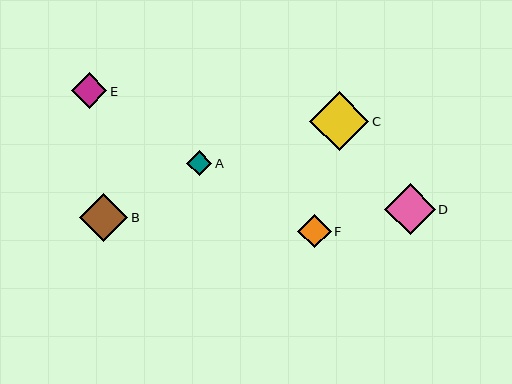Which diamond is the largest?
Diamond C is the largest with a size of approximately 59 pixels.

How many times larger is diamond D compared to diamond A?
Diamond D is approximately 2.0 times the size of diamond A.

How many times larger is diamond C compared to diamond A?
Diamond C is approximately 2.4 times the size of diamond A.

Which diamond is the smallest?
Diamond A is the smallest with a size of approximately 25 pixels.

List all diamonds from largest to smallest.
From largest to smallest: C, D, B, E, F, A.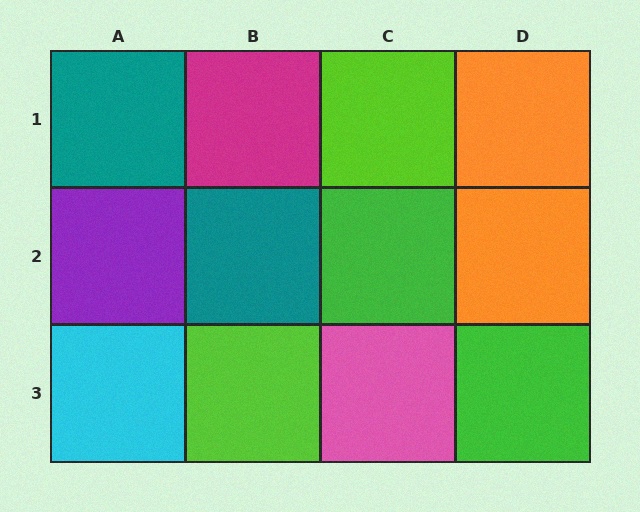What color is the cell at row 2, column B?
Teal.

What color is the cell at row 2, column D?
Orange.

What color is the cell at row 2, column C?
Green.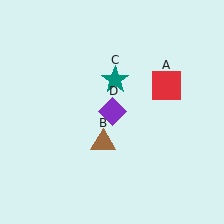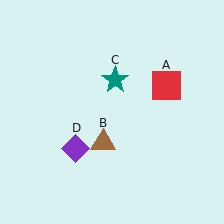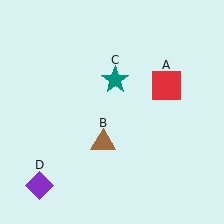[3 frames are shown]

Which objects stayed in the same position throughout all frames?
Red square (object A) and brown triangle (object B) and teal star (object C) remained stationary.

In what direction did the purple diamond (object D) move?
The purple diamond (object D) moved down and to the left.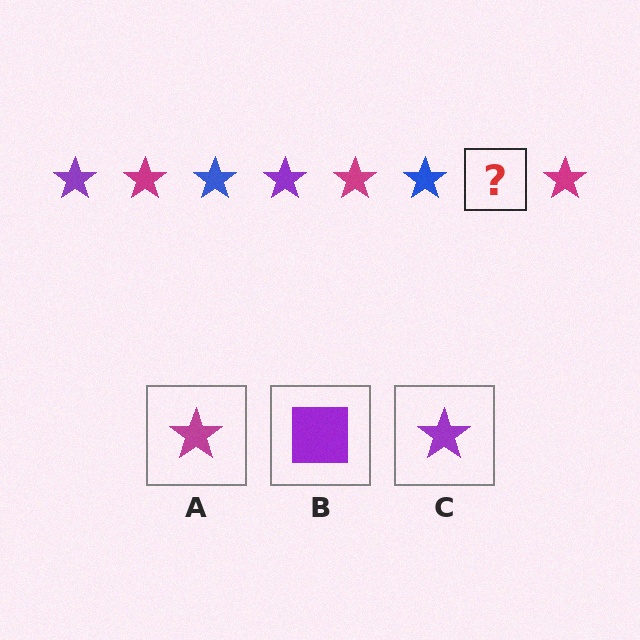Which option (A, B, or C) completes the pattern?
C.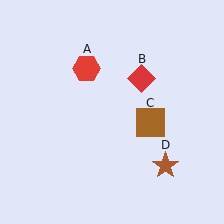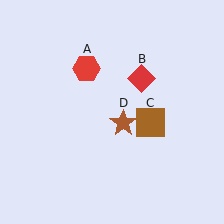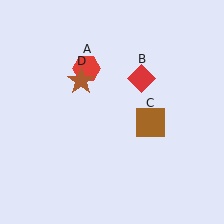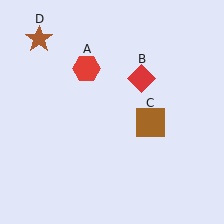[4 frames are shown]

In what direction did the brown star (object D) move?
The brown star (object D) moved up and to the left.